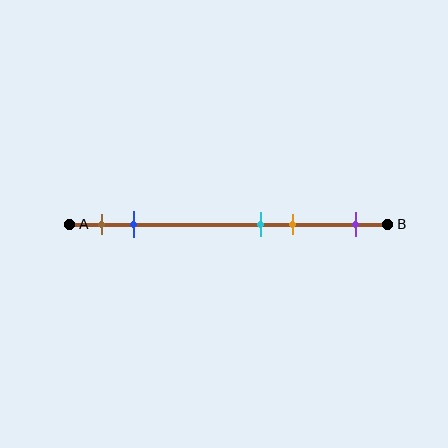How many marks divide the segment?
There are 5 marks dividing the segment.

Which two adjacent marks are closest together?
The cyan and orange marks are the closest adjacent pair.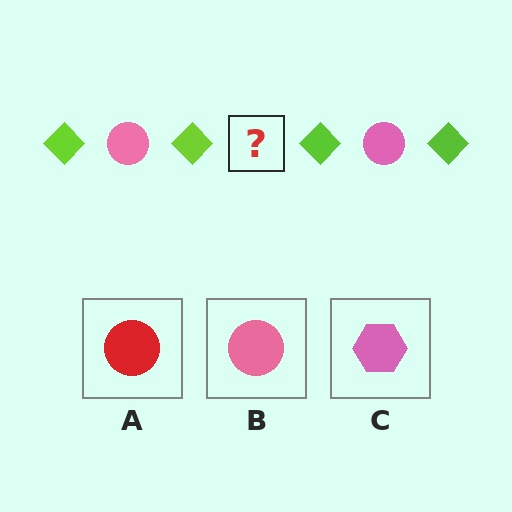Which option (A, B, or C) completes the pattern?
B.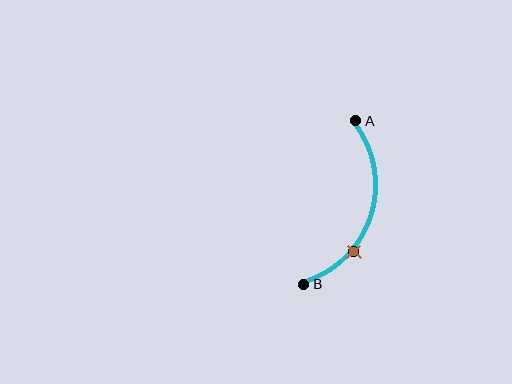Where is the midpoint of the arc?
The arc midpoint is the point on the curve farthest from the straight line joining A and B. It sits to the right of that line.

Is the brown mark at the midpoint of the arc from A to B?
No. The brown mark lies on the arc but is closer to endpoint B. The arc midpoint would be at the point on the curve equidistant along the arc from both A and B.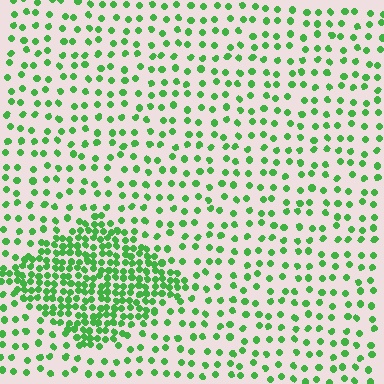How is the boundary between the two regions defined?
The boundary is defined by a change in element density (approximately 2.8x ratio). All elements are the same color, size, and shape.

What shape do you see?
I see a diamond.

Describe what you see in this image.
The image contains small green elements arranged at two different densities. A diamond-shaped region is visible where the elements are more densely packed than the surrounding area.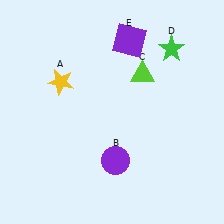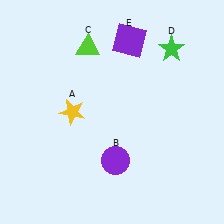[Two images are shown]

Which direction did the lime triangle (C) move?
The lime triangle (C) moved left.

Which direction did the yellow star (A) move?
The yellow star (A) moved down.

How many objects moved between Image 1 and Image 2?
2 objects moved between the two images.